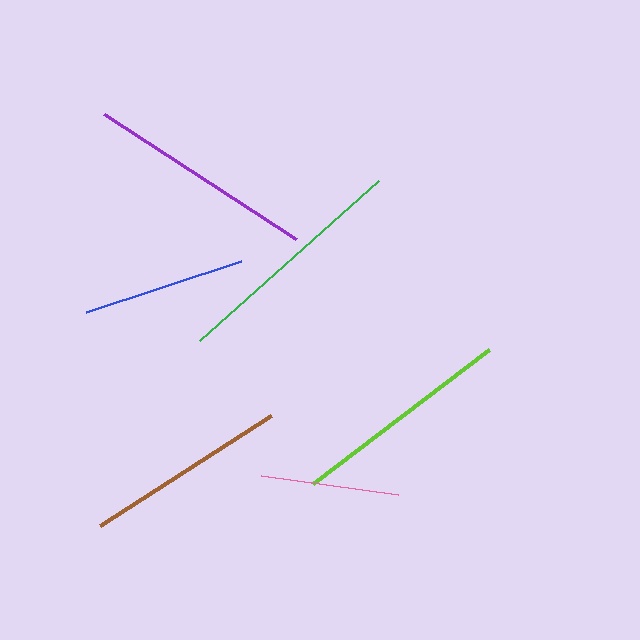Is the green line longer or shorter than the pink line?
The green line is longer than the pink line.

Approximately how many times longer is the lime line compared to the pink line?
The lime line is approximately 1.6 times the length of the pink line.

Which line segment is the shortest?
The pink line is the shortest at approximately 139 pixels.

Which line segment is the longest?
The green line is the longest at approximately 240 pixels.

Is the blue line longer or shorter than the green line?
The green line is longer than the blue line.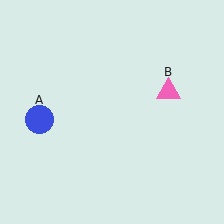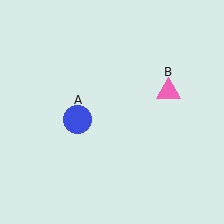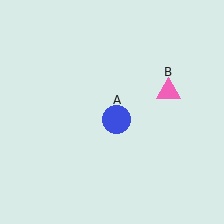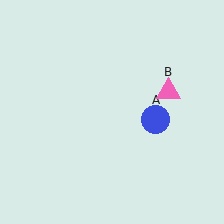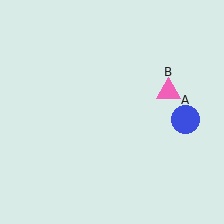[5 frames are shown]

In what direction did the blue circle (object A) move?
The blue circle (object A) moved right.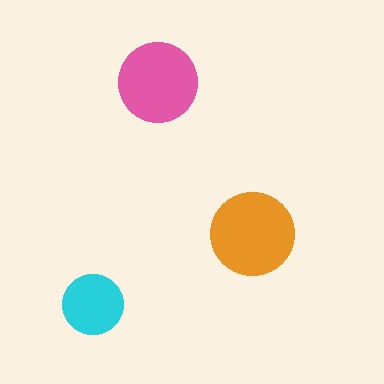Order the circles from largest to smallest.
the orange one, the pink one, the cyan one.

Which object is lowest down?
The cyan circle is bottommost.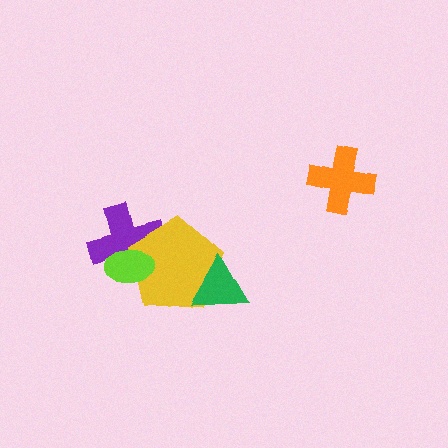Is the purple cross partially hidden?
Yes, it is partially covered by another shape.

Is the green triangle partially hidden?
No, no other shape covers it.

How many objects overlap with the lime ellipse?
2 objects overlap with the lime ellipse.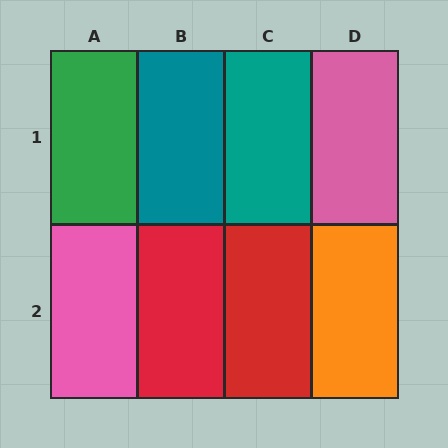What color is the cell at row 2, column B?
Red.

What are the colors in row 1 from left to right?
Green, teal, teal, pink.